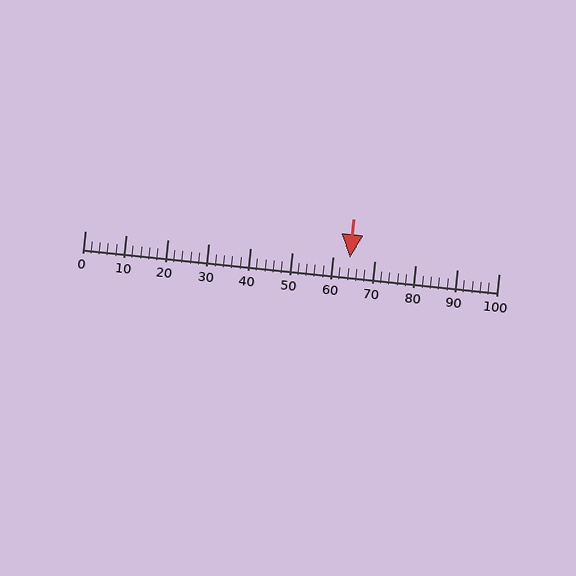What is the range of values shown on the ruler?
The ruler shows values from 0 to 100.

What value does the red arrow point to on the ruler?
The red arrow points to approximately 64.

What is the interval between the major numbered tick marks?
The major tick marks are spaced 10 units apart.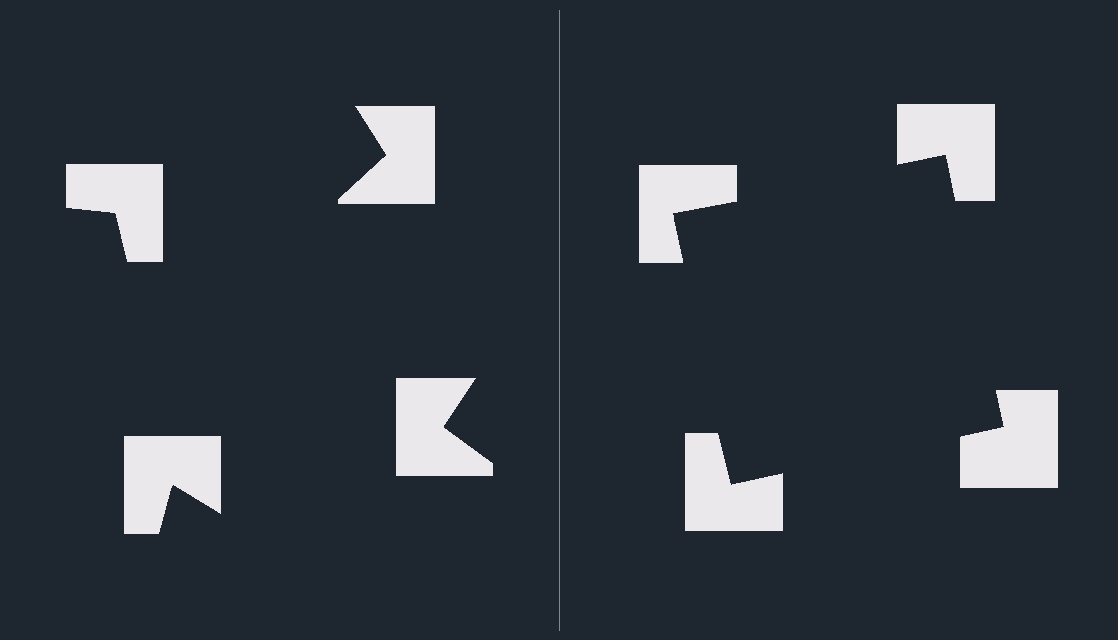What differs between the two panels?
The notched squares are positioned identically on both sides; only the wedge orientations differ. On the right they align to a square; on the left they are misaligned.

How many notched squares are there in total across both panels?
8 — 4 on each side.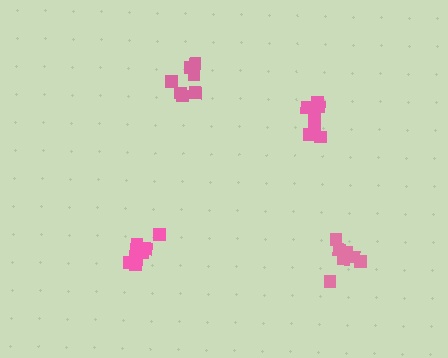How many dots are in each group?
Group 1: 7 dots, Group 2: 8 dots, Group 3: 8 dots, Group 4: 7 dots (30 total).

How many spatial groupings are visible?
There are 4 spatial groupings.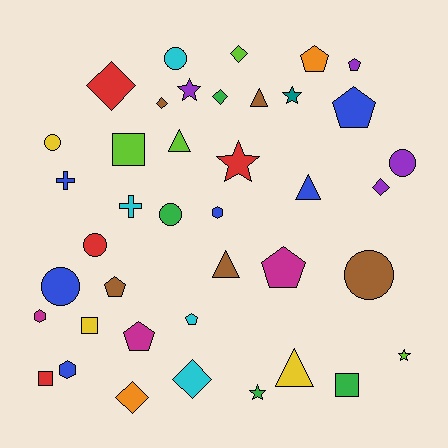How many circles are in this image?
There are 7 circles.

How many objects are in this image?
There are 40 objects.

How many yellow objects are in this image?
There are 3 yellow objects.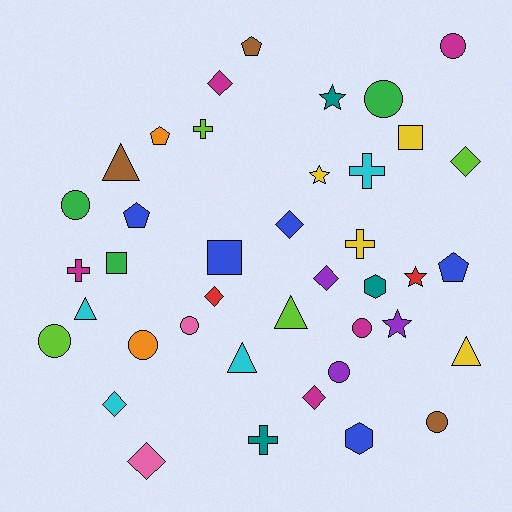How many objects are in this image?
There are 40 objects.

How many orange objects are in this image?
There are 2 orange objects.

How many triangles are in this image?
There are 5 triangles.